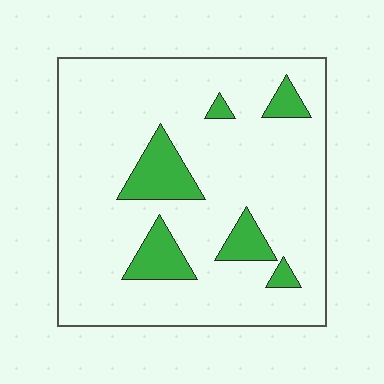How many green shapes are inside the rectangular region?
6.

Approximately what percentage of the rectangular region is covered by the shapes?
Approximately 15%.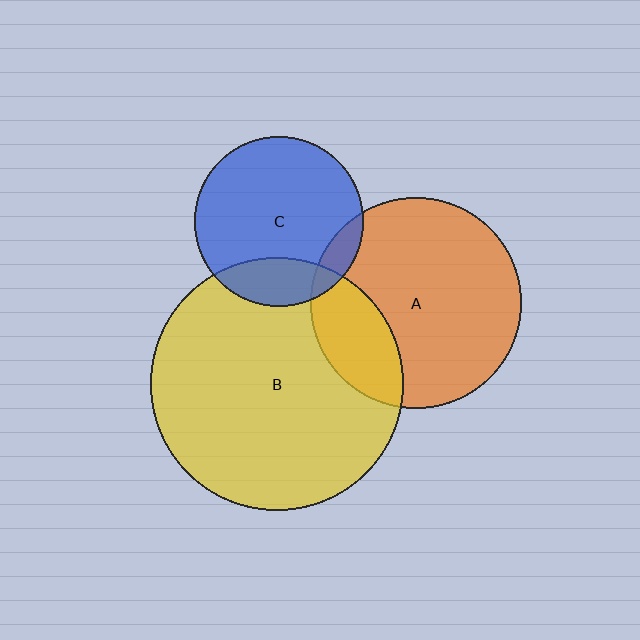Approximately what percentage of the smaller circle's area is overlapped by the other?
Approximately 20%.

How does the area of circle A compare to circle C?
Approximately 1.5 times.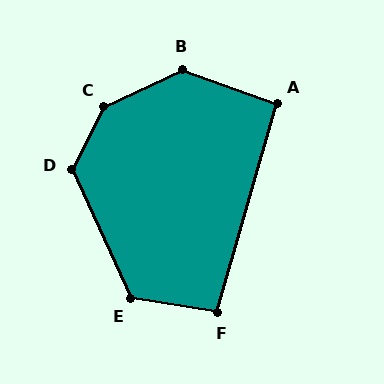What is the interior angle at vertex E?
Approximately 124 degrees (obtuse).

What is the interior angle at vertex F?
Approximately 97 degrees (obtuse).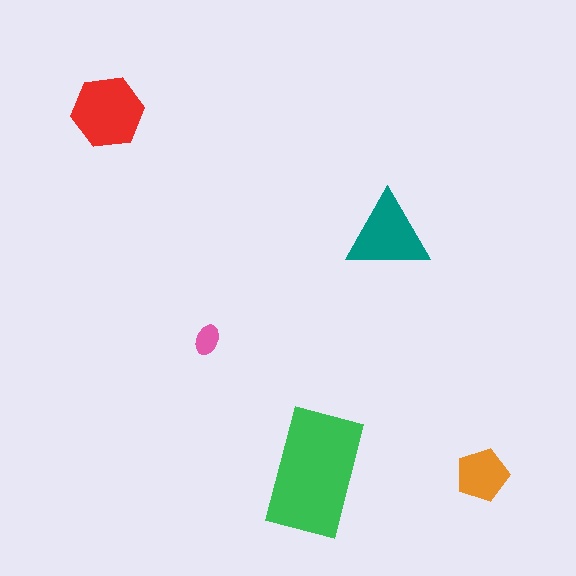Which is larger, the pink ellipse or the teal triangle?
The teal triangle.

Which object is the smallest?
The pink ellipse.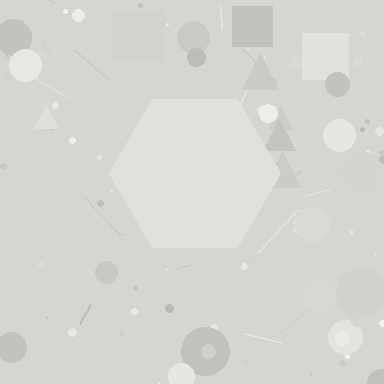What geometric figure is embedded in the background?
A hexagon is embedded in the background.